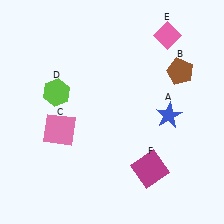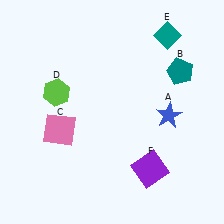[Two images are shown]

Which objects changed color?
B changed from brown to teal. E changed from pink to teal. F changed from magenta to purple.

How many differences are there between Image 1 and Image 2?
There are 3 differences between the two images.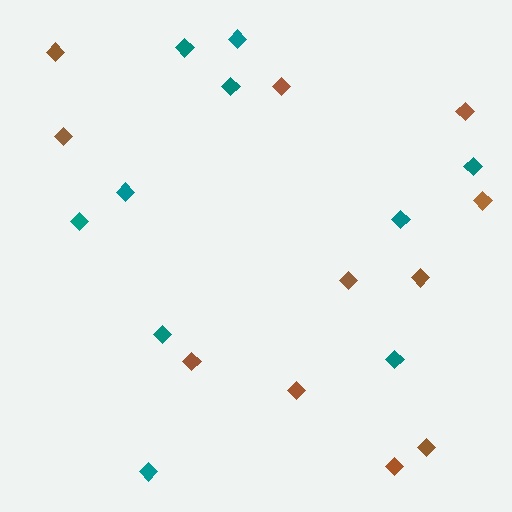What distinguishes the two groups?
There are 2 groups: one group of teal diamonds (10) and one group of brown diamonds (11).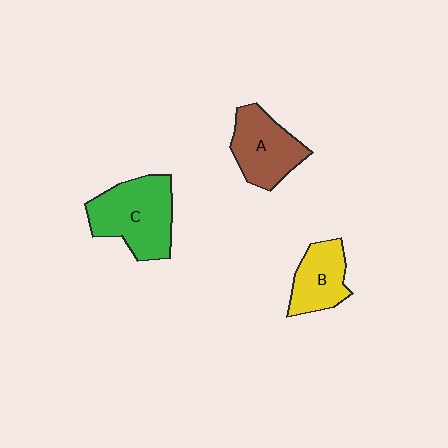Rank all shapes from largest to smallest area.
From largest to smallest: C (green), A (brown), B (yellow).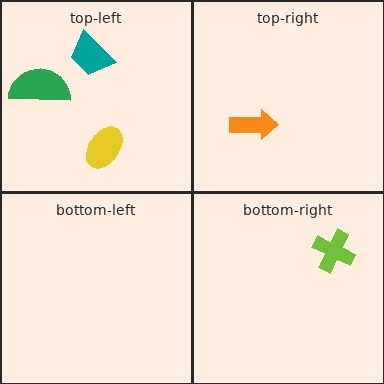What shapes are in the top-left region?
The yellow ellipse, the teal trapezoid, the green semicircle.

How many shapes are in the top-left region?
3.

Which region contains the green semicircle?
The top-left region.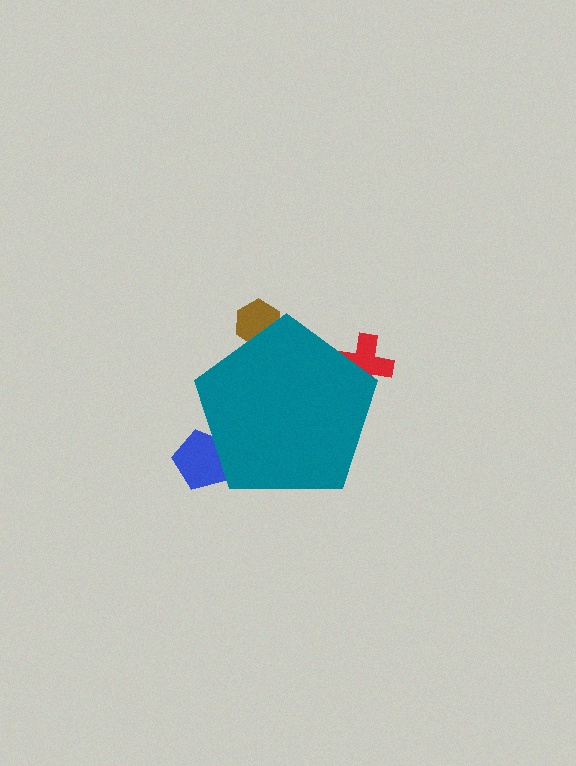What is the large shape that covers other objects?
A teal pentagon.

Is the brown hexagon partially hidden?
Yes, the brown hexagon is partially hidden behind the teal pentagon.